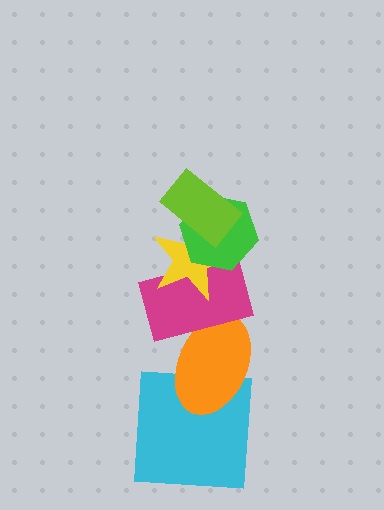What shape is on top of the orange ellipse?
The magenta rectangle is on top of the orange ellipse.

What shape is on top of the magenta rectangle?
The yellow star is on top of the magenta rectangle.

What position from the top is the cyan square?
The cyan square is 6th from the top.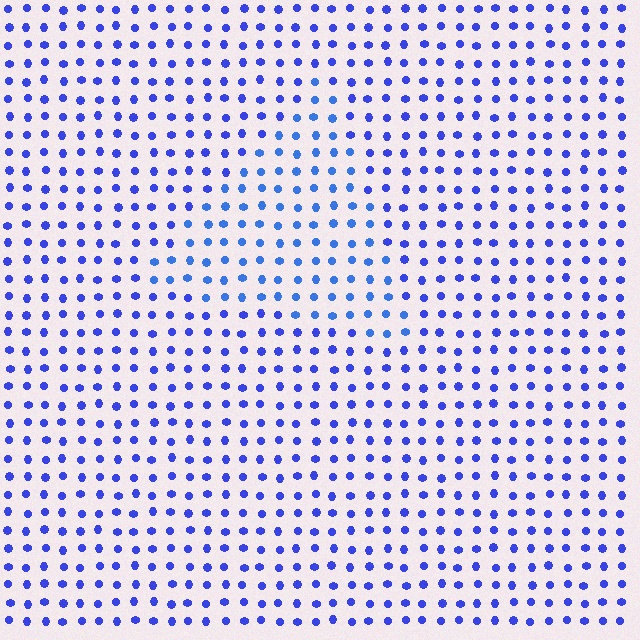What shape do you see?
I see a triangle.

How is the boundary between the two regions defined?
The boundary is defined purely by a slight shift in hue (about 18 degrees). Spacing, size, and orientation are identical on both sides.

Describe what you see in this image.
The image is filled with small blue elements in a uniform arrangement. A triangle-shaped region is visible where the elements are tinted to a slightly different hue, forming a subtle color boundary.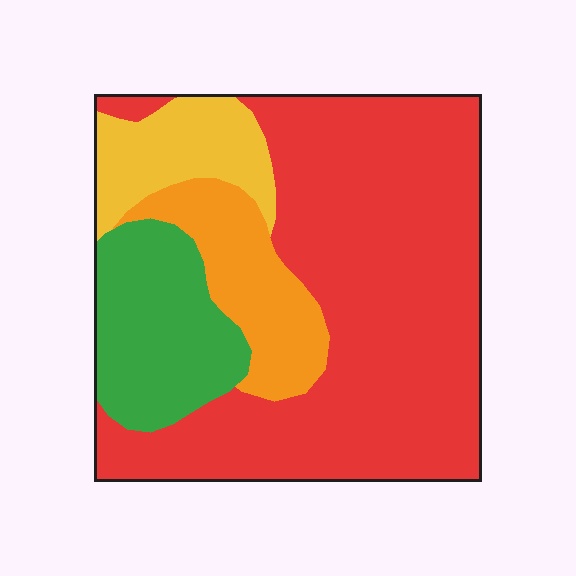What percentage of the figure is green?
Green covers around 15% of the figure.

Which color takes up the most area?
Red, at roughly 60%.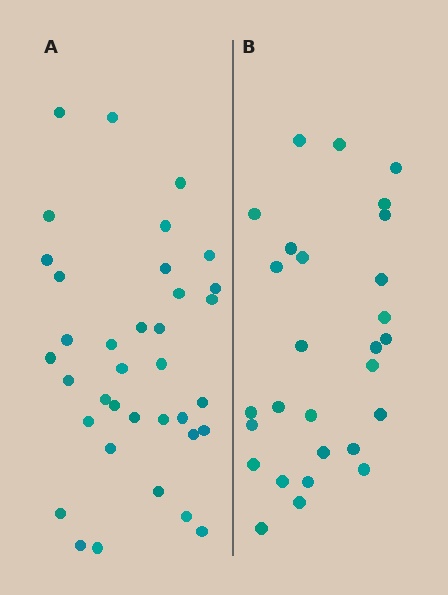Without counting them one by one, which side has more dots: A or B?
Region A (the left region) has more dots.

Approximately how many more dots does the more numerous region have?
Region A has roughly 8 or so more dots than region B.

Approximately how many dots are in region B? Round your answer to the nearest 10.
About 30 dots. (The exact count is 28, which rounds to 30.)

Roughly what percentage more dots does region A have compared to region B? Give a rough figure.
About 30% more.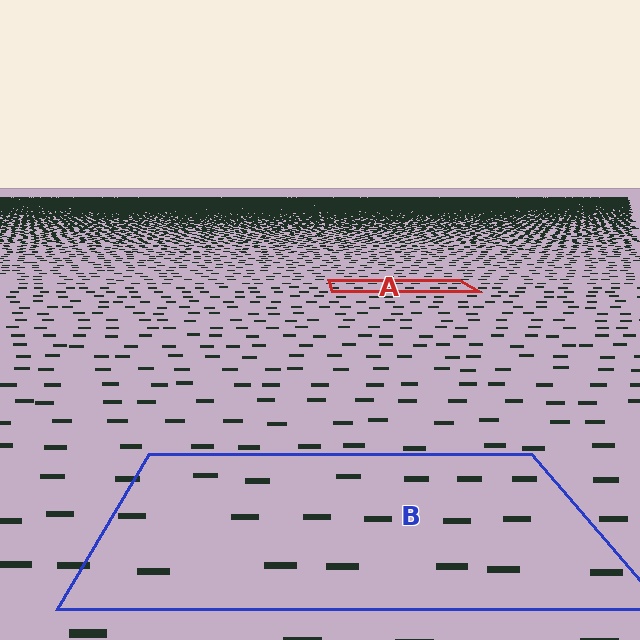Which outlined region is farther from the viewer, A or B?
Region A is farther from the viewer — the texture elements inside it appear smaller and more densely packed.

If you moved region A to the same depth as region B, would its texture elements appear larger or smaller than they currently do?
They would appear larger. At a closer depth, the same texture elements are projected at a bigger on-screen size.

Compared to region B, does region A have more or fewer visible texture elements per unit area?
Region A has more texture elements per unit area — they are packed more densely because it is farther away.